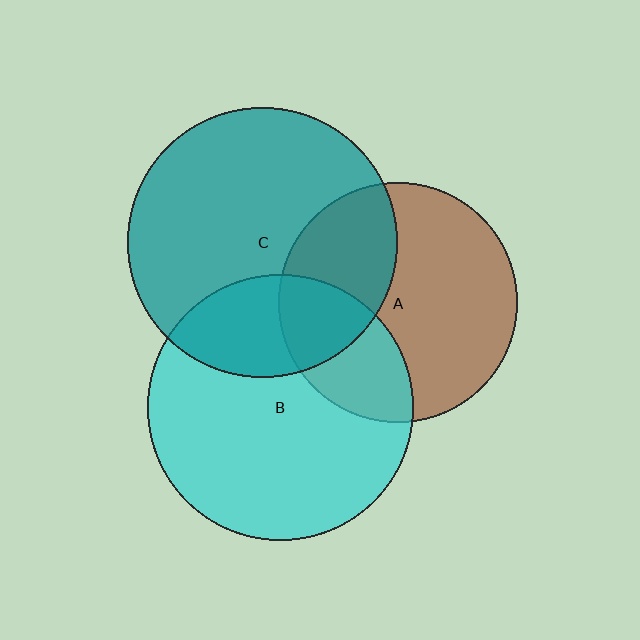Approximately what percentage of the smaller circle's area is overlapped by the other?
Approximately 30%.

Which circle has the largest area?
Circle C (teal).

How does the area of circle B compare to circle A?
Approximately 1.2 times.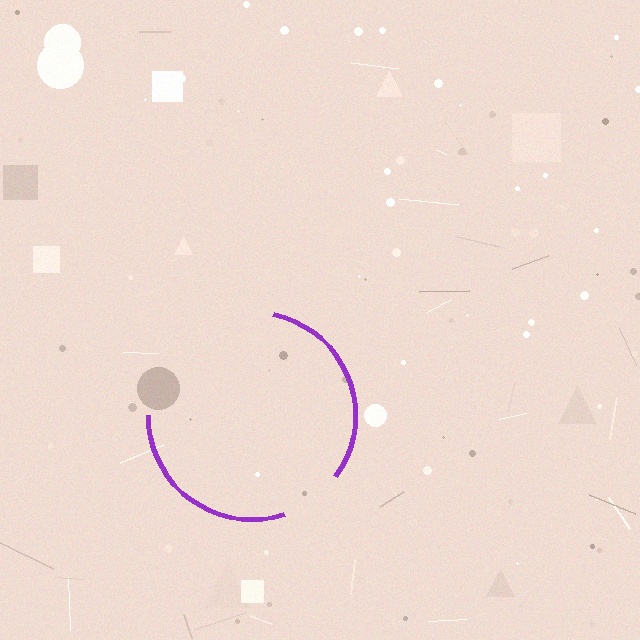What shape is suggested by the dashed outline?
The dashed outline suggests a circle.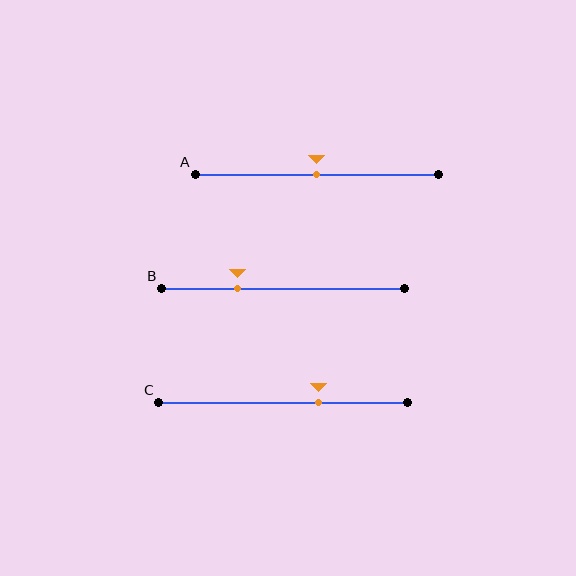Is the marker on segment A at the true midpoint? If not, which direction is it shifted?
Yes, the marker on segment A is at the true midpoint.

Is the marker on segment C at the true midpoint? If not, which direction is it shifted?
No, the marker on segment C is shifted to the right by about 14% of the segment length.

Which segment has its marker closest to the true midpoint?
Segment A has its marker closest to the true midpoint.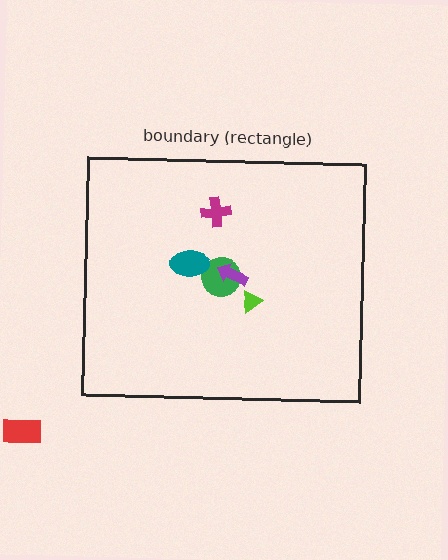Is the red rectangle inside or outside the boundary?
Outside.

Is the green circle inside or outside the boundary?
Inside.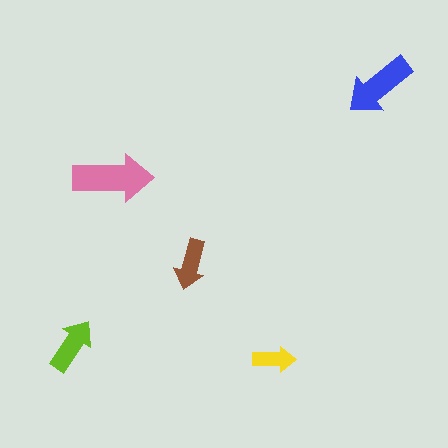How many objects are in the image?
There are 5 objects in the image.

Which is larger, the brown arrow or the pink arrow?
The pink one.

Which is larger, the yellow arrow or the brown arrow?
The brown one.